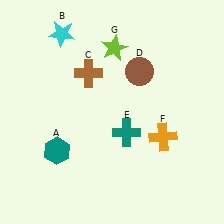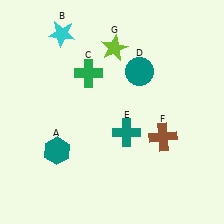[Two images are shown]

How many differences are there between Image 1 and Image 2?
There are 3 differences between the two images.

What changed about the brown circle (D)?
In Image 1, D is brown. In Image 2, it changed to teal.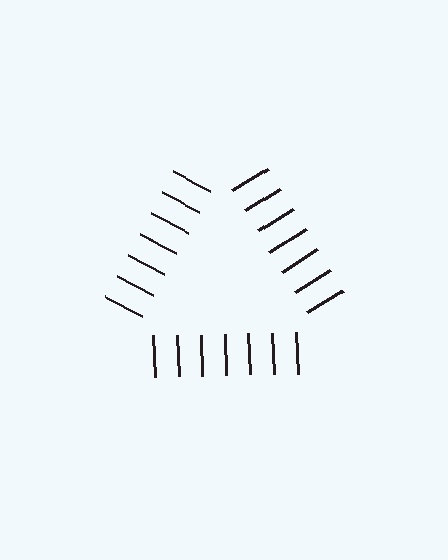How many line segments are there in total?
21 — 7 along each of the 3 edges.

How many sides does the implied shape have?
3 sides — the line-ends trace a triangle.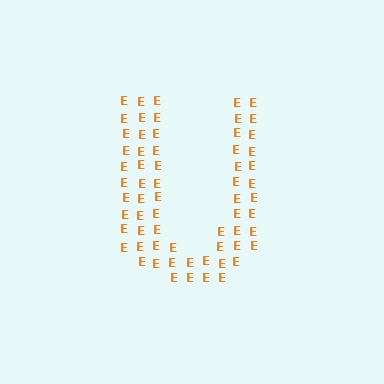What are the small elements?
The small elements are letter E's.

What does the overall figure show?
The overall figure shows the letter U.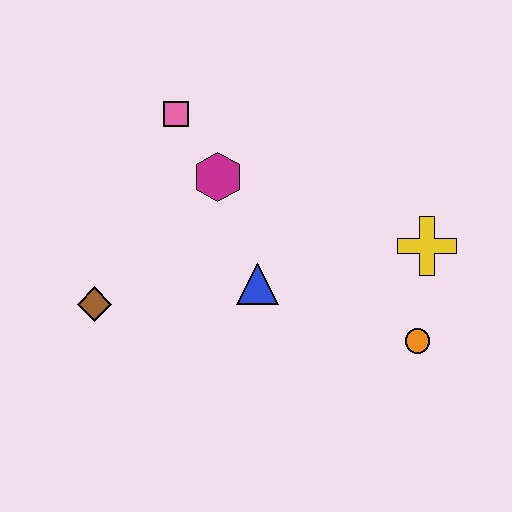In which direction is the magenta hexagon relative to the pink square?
The magenta hexagon is below the pink square.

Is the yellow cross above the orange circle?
Yes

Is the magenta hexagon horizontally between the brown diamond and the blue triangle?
Yes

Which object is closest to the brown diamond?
The blue triangle is closest to the brown diamond.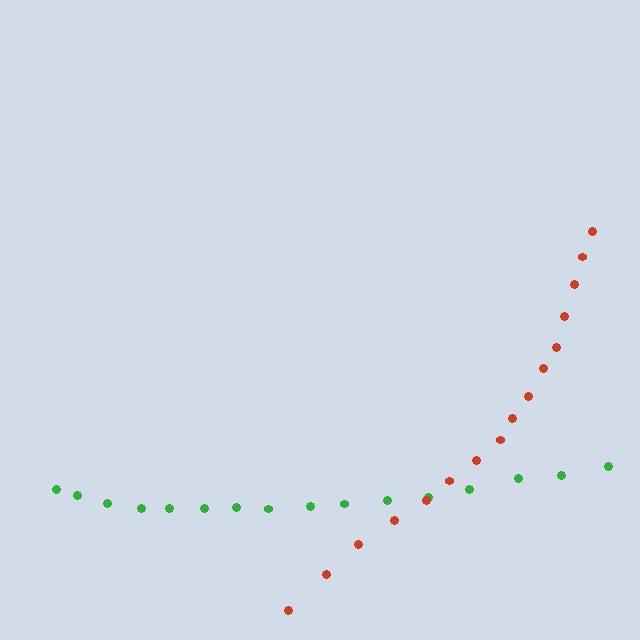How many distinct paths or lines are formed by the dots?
There are 2 distinct paths.